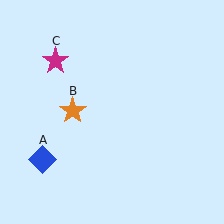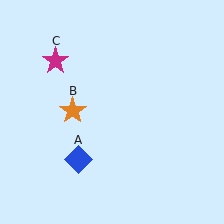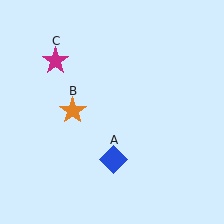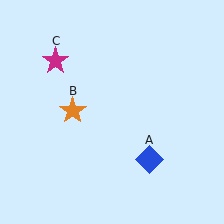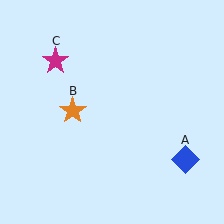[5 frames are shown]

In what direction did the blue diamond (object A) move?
The blue diamond (object A) moved right.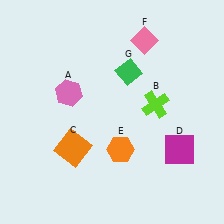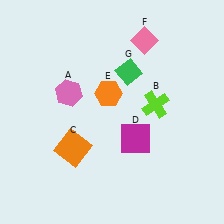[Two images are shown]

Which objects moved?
The objects that moved are: the magenta square (D), the orange hexagon (E).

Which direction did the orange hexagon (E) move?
The orange hexagon (E) moved up.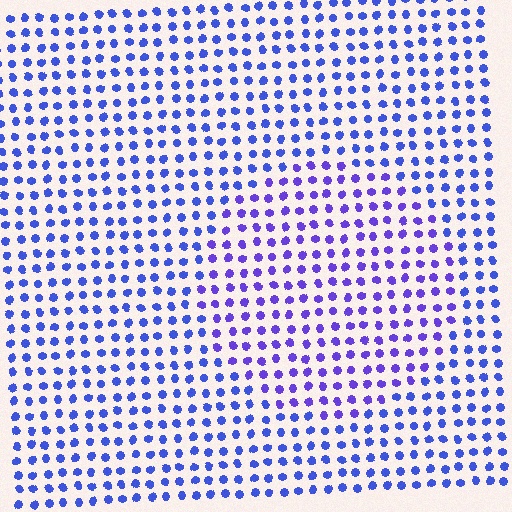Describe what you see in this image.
The image is filled with small blue elements in a uniform arrangement. A circle-shaped region is visible where the elements are tinted to a slightly different hue, forming a subtle color boundary.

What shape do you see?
I see a circle.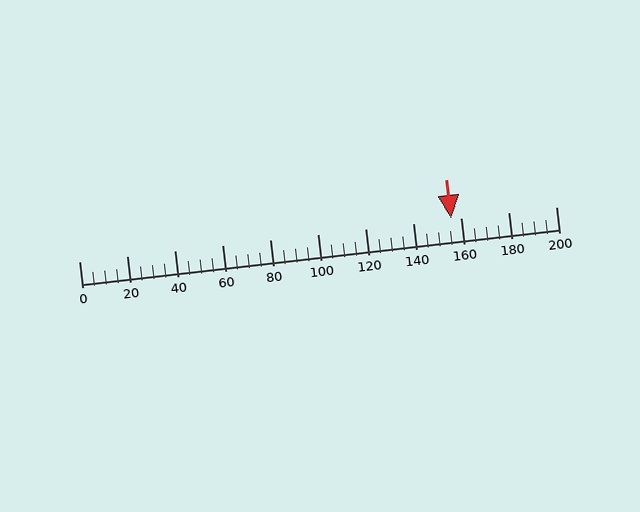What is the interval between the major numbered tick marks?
The major tick marks are spaced 20 units apart.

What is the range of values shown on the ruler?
The ruler shows values from 0 to 200.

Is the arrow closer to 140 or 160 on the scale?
The arrow is closer to 160.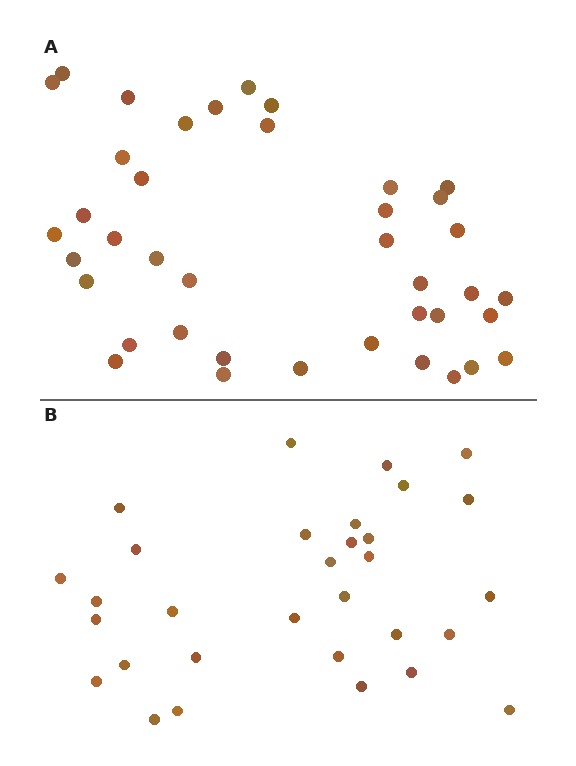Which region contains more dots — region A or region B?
Region A (the top region) has more dots.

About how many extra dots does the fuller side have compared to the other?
Region A has roughly 8 or so more dots than region B.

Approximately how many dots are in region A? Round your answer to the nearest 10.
About 40 dots.